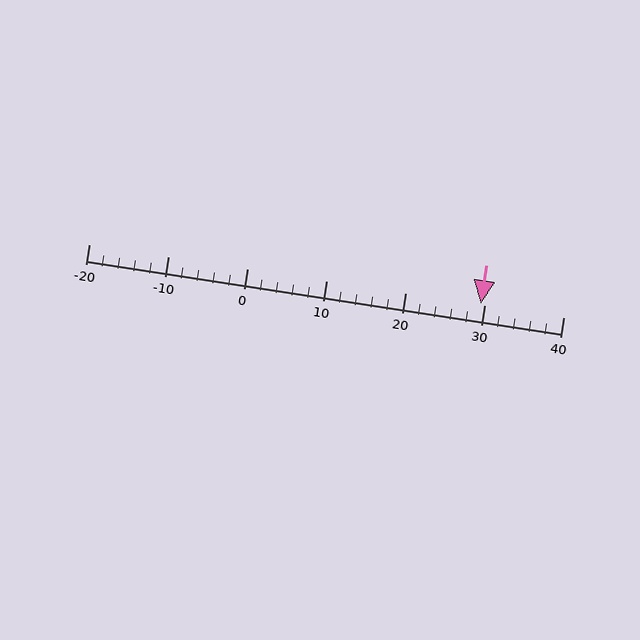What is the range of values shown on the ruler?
The ruler shows values from -20 to 40.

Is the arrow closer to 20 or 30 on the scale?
The arrow is closer to 30.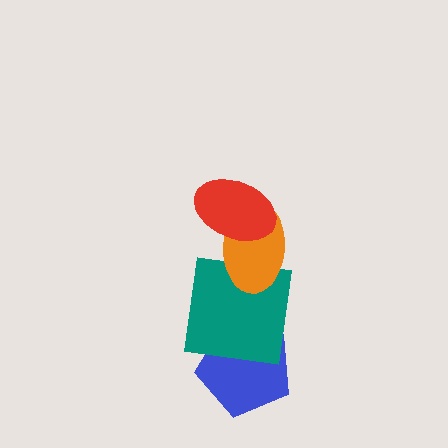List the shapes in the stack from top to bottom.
From top to bottom: the red ellipse, the orange ellipse, the teal square, the blue pentagon.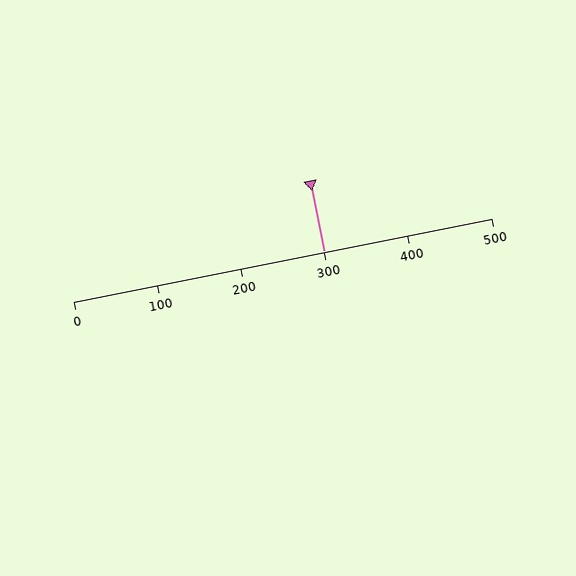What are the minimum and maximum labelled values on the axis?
The axis runs from 0 to 500.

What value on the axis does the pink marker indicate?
The marker indicates approximately 300.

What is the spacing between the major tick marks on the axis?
The major ticks are spaced 100 apart.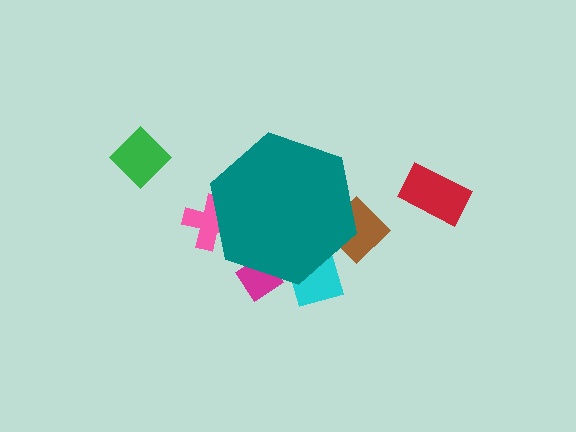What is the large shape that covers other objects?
A teal hexagon.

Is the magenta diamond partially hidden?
Yes, the magenta diamond is partially hidden behind the teal hexagon.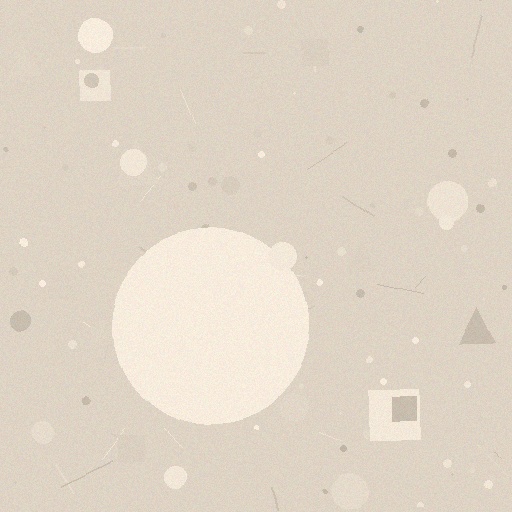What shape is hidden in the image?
A circle is hidden in the image.